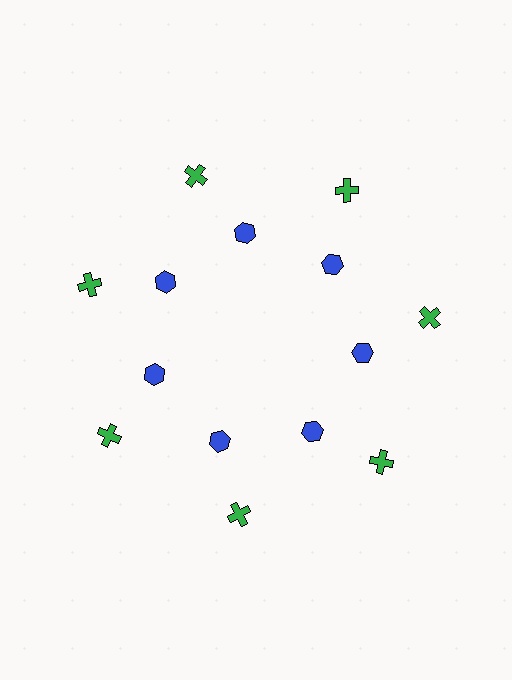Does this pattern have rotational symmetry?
Yes, this pattern has 7-fold rotational symmetry. It looks the same after rotating 51 degrees around the center.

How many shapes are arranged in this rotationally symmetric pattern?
There are 14 shapes, arranged in 7 groups of 2.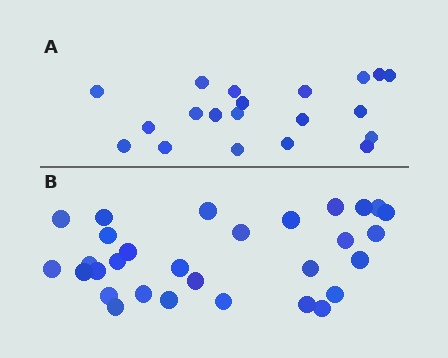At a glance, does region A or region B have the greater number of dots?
Region B (the bottom region) has more dots.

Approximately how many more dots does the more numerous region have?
Region B has roughly 10 or so more dots than region A.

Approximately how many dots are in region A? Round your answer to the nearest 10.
About 20 dots.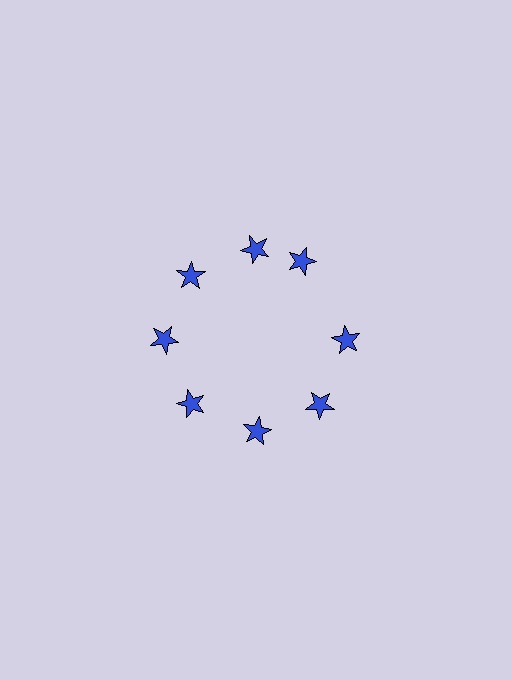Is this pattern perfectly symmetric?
No. The 8 blue stars are arranged in a ring, but one element near the 2 o'clock position is rotated out of alignment along the ring, breaking the 8-fold rotational symmetry.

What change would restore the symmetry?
The symmetry would be restored by rotating it back into even spacing with its neighbors so that all 8 stars sit at equal angles and equal distance from the center.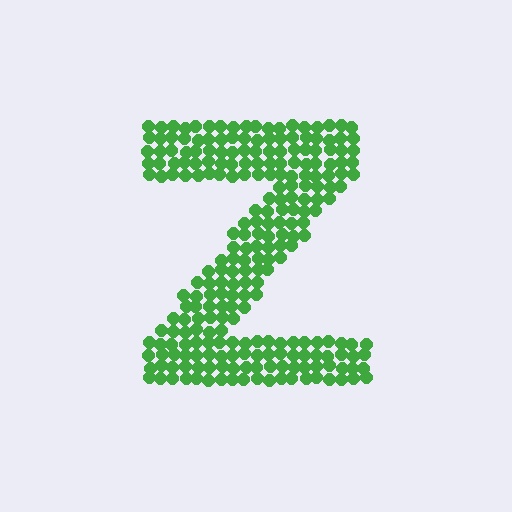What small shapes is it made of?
It is made of small circles.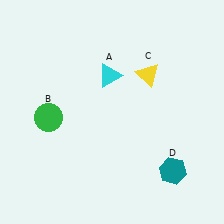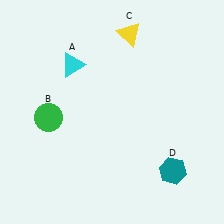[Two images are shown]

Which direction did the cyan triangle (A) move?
The cyan triangle (A) moved left.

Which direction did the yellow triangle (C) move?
The yellow triangle (C) moved up.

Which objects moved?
The objects that moved are: the cyan triangle (A), the yellow triangle (C).